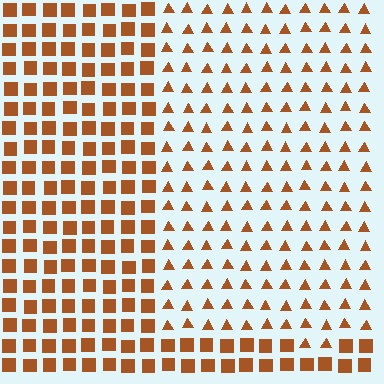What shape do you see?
I see a rectangle.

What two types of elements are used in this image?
The image uses triangles inside the rectangle region and squares outside it.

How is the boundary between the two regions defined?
The boundary is defined by a change in element shape: triangles inside vs. squares outside. All elements share the same color and spacing.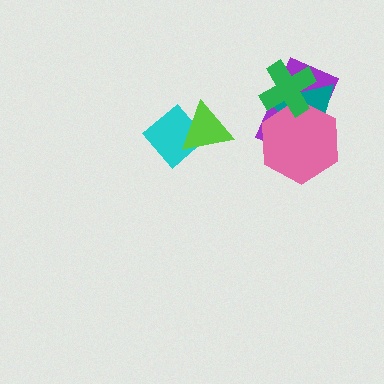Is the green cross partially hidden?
No, no other shape covers it.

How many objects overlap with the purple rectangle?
3 objects overlap with the purple rectangle.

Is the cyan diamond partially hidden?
Yes, it is partially covered by another shape.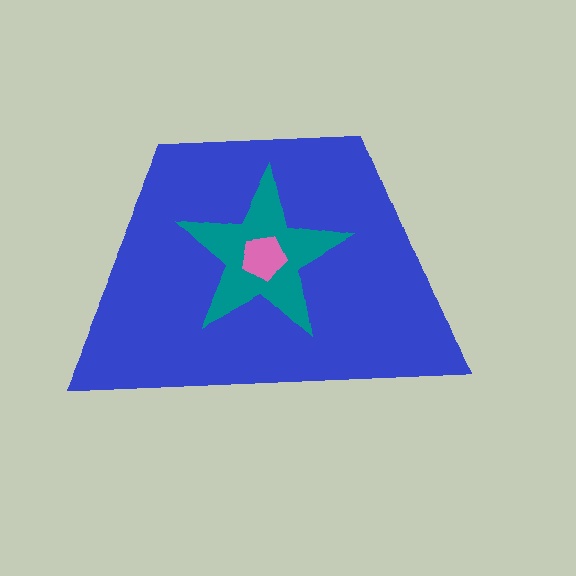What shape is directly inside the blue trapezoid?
The teal star.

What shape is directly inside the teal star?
The pink pentagon.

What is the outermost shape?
The blue trapezoid.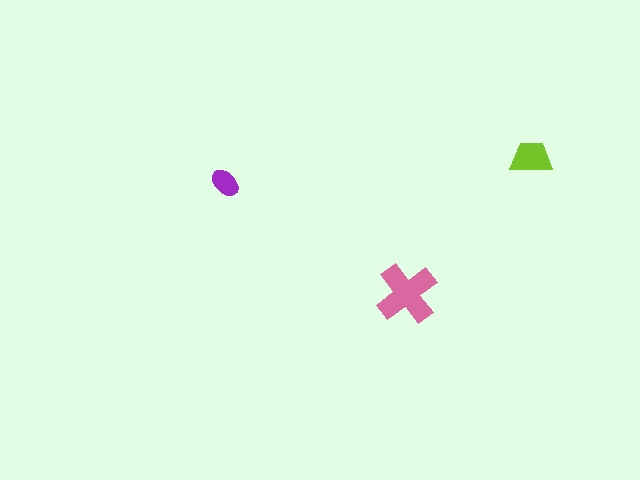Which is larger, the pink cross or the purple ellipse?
The pink cross.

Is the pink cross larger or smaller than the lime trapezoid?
Larger.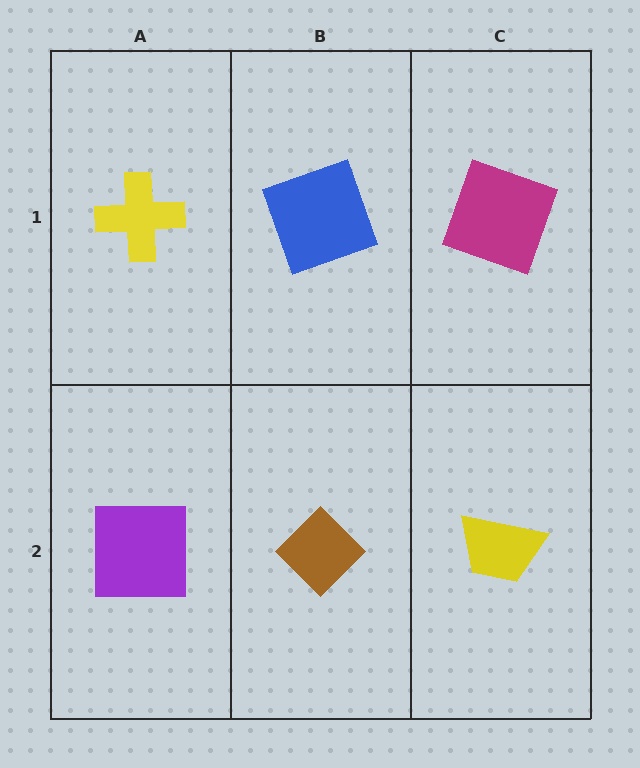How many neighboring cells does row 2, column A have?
2.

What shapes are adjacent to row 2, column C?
A magenta square (row 1, column C), a brown diamond (row 2, column B).